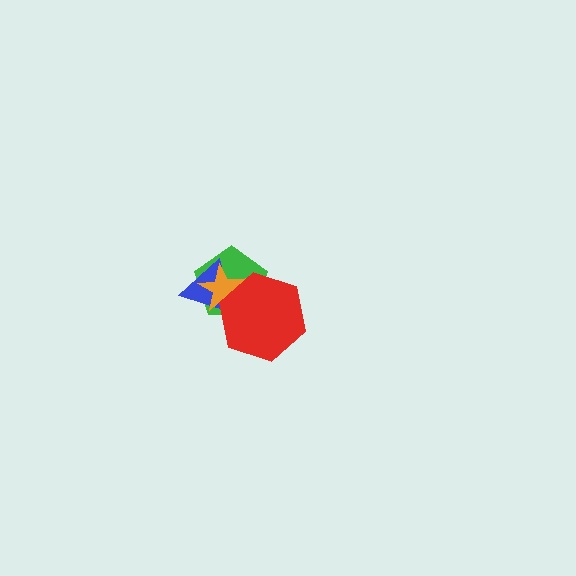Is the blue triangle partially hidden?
Yes, it is partially covered by another shape.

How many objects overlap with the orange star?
3 objects overlap with the orange star.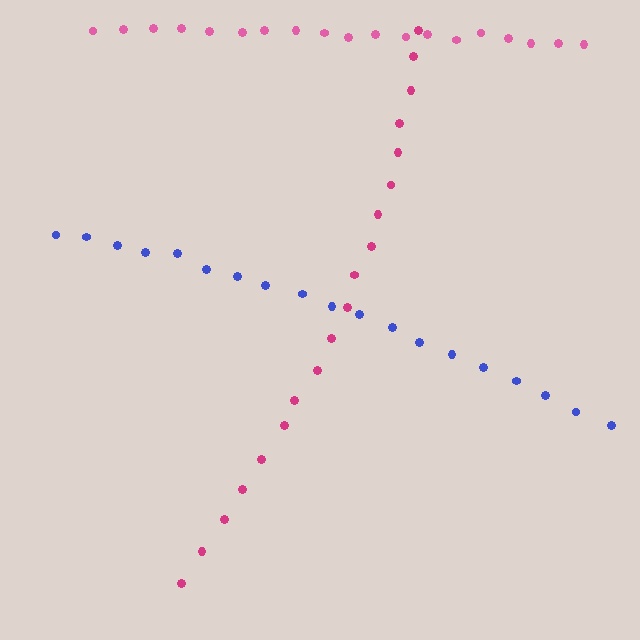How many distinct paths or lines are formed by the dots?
There are 3 distinct paths.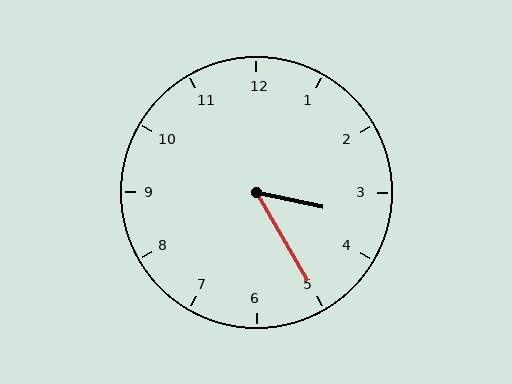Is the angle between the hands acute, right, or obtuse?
It is acute.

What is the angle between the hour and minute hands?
Approximately 48 degrees.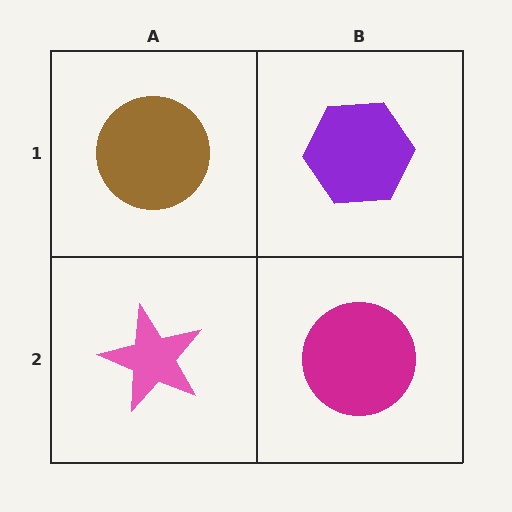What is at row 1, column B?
A purple hexagon.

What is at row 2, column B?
A magenta circle.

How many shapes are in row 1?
2 shapes.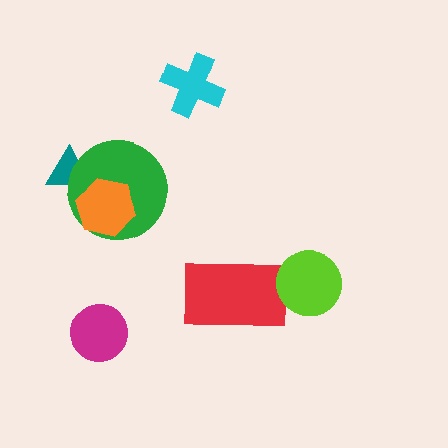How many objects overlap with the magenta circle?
0 objects overlap with the magenta circle.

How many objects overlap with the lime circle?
0 objects overlap with the lime circle.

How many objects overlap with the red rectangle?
0 objects overlap with the red rectangle.